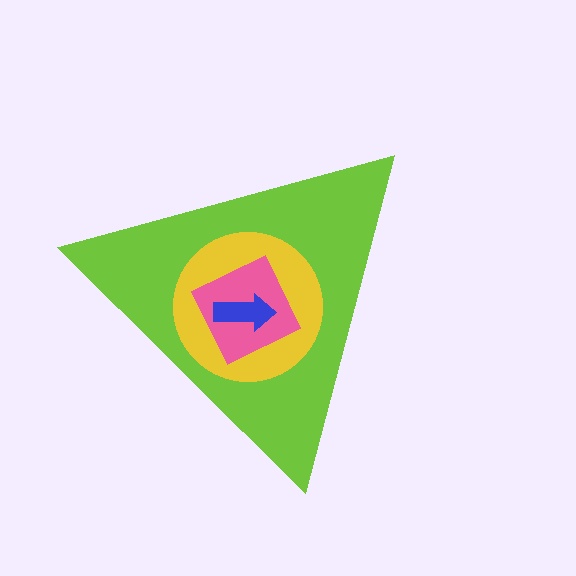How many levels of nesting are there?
4.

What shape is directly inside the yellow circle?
The pink square.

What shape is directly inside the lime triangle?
The yellow circle.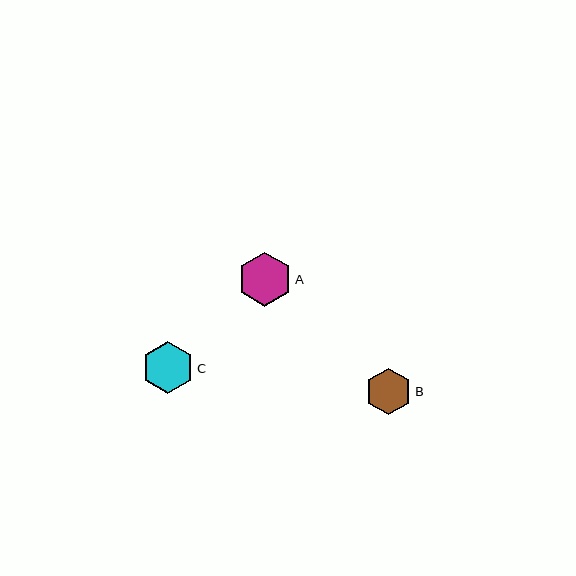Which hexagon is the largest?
Hexagon A is the largest with a size of approximately 54 pixels.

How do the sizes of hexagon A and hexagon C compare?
Hexagon A and hexagon C are approximately the same size.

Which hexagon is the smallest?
Hexagon B is the smallest with a size of approximately 46 pixels.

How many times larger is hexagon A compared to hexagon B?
Hexagon A is approximately 1.2 times the size of hexagon B.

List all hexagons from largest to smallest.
From largest to smallest: A, C, B.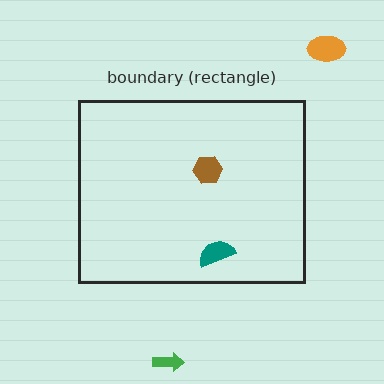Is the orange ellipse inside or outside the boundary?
Outside.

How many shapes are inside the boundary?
2 inside, 2 outside.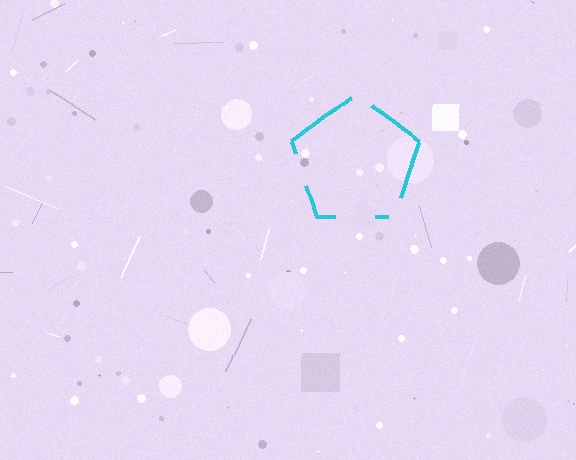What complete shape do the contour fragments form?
The contour fragments form a pentagon.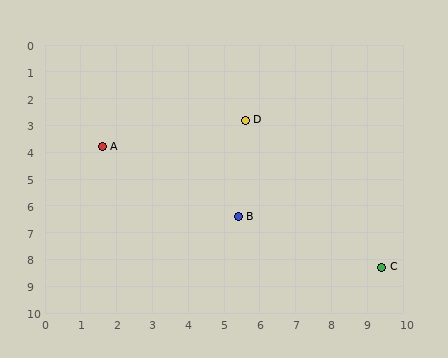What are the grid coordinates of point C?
Point C is at approximately (9.4, 8.3).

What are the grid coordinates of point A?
Point A is at approximately (1.6, 3.8).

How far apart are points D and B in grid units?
Points D and B are about 3.6 grid units apart.